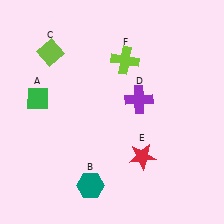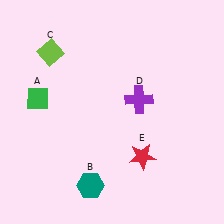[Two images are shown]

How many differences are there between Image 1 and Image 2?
There is 1 difference between the two images.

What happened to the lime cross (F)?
The lime cross (F) was removed in Image 2. It was in the top-right area of Image 1.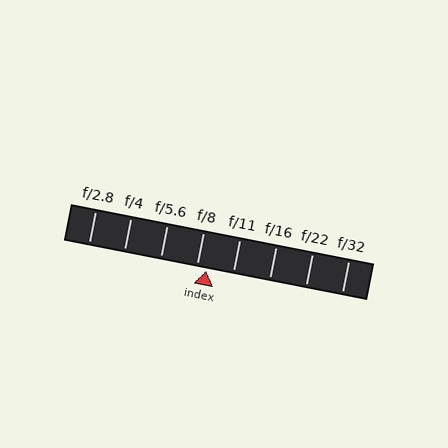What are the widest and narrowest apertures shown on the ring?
The widest aperture shown is f/2.8 and the narrowest is f/32.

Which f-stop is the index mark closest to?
The index mark is closest to f/8.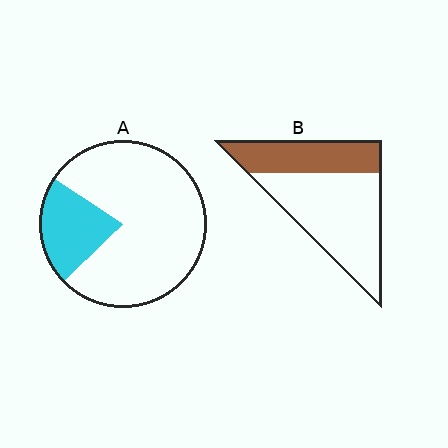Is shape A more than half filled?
No.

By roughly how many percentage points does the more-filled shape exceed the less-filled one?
By roughly 15 percentage points (B over A).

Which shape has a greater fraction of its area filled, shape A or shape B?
Shape B.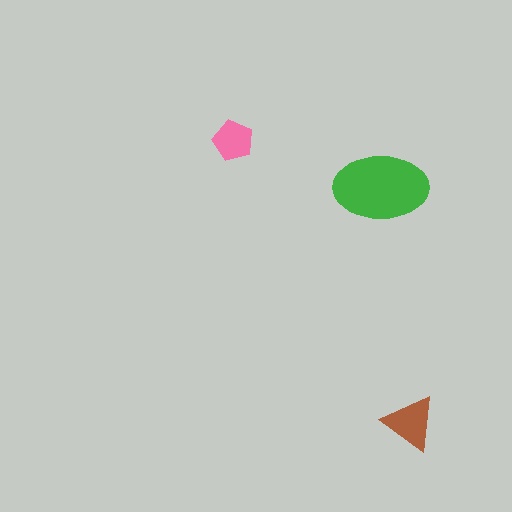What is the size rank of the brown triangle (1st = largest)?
2nd.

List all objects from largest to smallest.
The green ellipse, the brown triangle, the pink pentagon.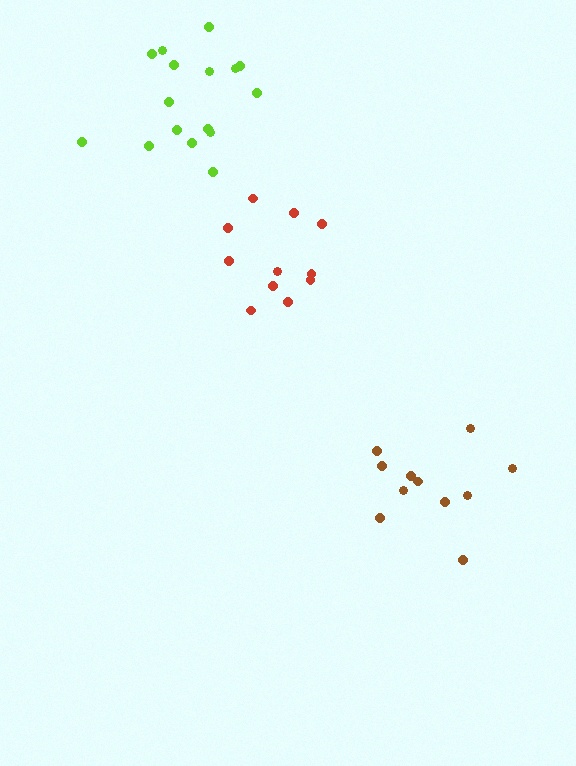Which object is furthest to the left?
The lime cluster is leftmost.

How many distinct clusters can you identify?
There are 3 distinct clusters.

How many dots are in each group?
Group 1: 11 dots, Group 2: 16 dots, Group 3: 11 dots (38 total).